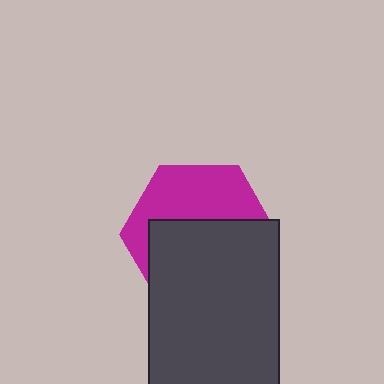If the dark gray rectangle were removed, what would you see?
You would see the complete magenta hexagon.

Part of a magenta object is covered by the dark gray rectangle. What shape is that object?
It is a hexagon.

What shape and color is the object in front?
The object in front is a dark gray rectangle.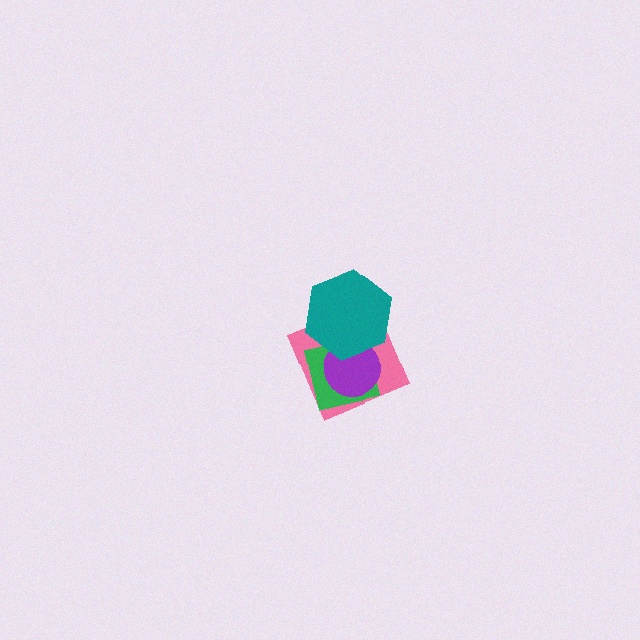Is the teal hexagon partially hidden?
No, no other shape covers it.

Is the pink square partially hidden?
Yes, it is partially covered by another shape.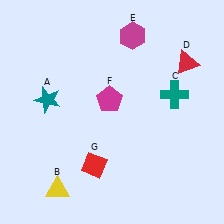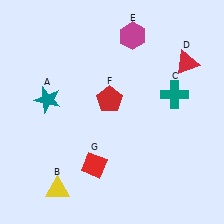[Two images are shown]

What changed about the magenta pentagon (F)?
In Image 1, F is magenta. In Image 2, it changed to red.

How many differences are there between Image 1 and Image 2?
There is 1 difference between the two images.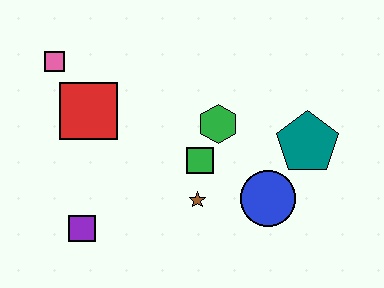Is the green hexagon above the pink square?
No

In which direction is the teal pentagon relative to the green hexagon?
The teal pentagon is to the right of the green hexagon.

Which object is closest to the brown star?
The green square is closest to the brown star.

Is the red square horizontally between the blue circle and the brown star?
No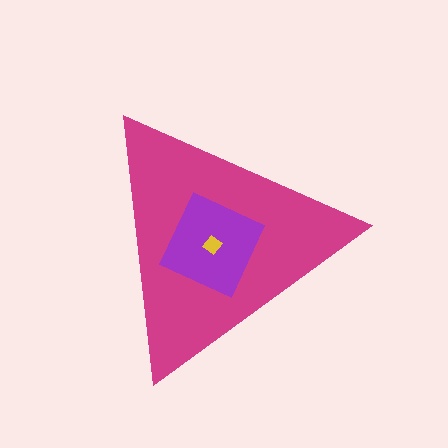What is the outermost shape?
The magenta triangle.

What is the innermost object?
The yellow diamond.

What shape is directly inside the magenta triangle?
The purple square.